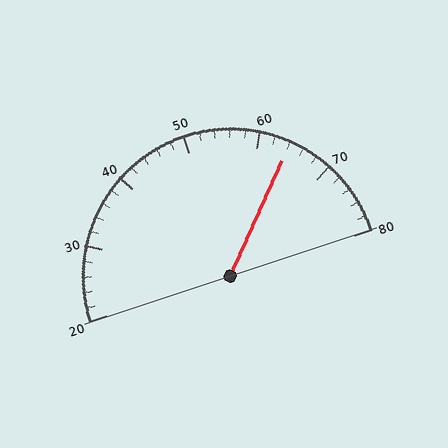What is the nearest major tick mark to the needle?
The nearest major tick mark is 60.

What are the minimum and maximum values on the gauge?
The gauge ranges from 20 to 80.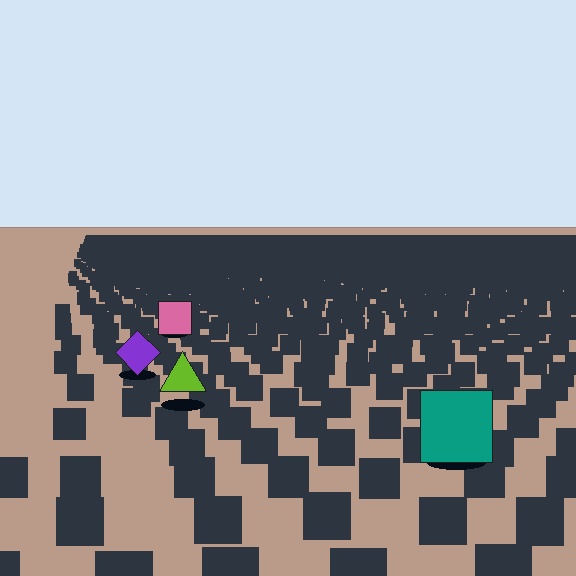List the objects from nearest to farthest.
From nearest to farthest: the teal square, the lime triangle, the purple diamond, the pink square.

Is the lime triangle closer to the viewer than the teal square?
No. The teal square is closer — you can tell from the texture gradient: the ground texture is coarser near it.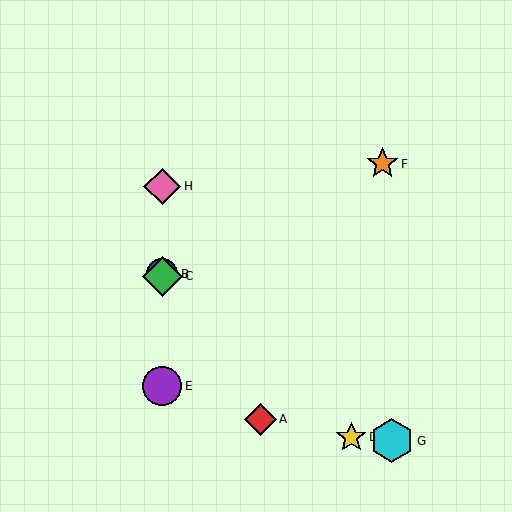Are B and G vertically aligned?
No, B is at x≈162 and G is at x≈392.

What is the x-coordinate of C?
Object C is at x≈162.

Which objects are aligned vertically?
Objects B, C, E, H are aligned vertically.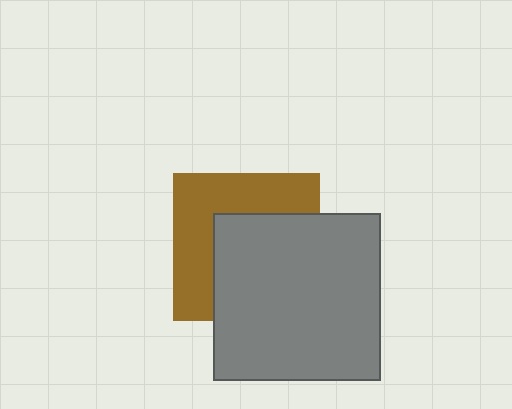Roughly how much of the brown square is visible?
About half of it is visible (roughly 47%).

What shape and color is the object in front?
The object in front is a gray square.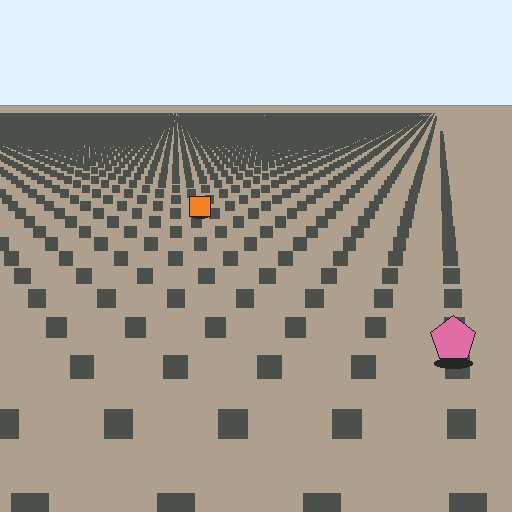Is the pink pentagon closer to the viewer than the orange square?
Yes. The pink pentagon is closer — you can tell from the texture gradient: the ground texture is coarser near it.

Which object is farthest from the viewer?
The orange square is farthest from the viewer. It appears smaller and the ground texture around it is denser.